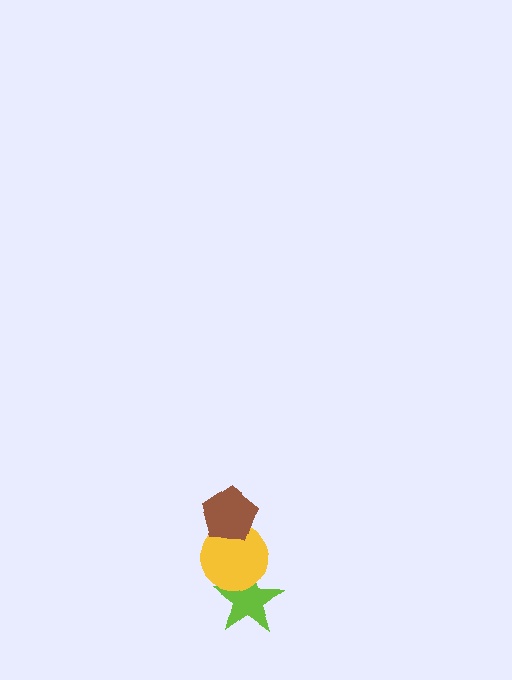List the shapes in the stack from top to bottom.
From top to bottom: the brown pentagon, the yellow circle, the lime star.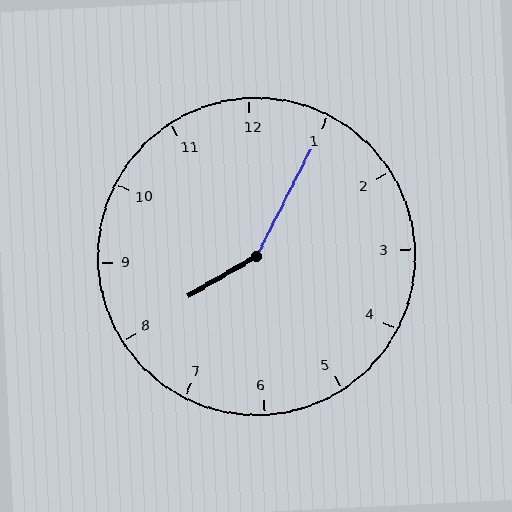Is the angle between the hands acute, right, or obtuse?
It is obtuse.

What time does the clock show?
8:05.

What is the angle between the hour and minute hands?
Approximately 148 degrees.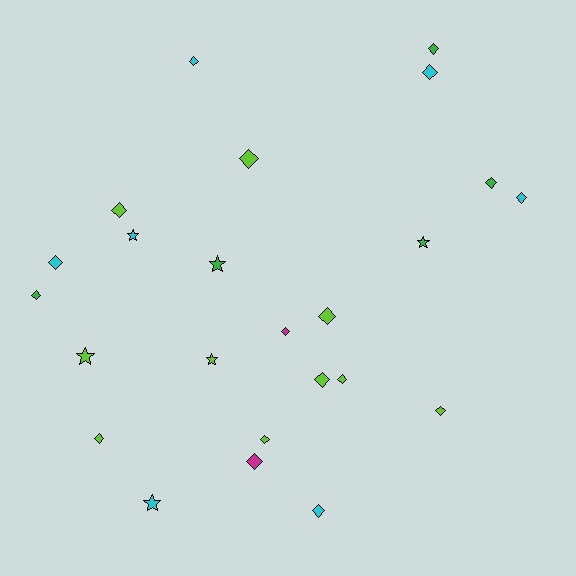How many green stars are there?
There are 2 green stars.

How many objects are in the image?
There are 24 objects.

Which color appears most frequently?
Lime, with 10 objects.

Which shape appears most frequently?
Diamond, with 18 objects.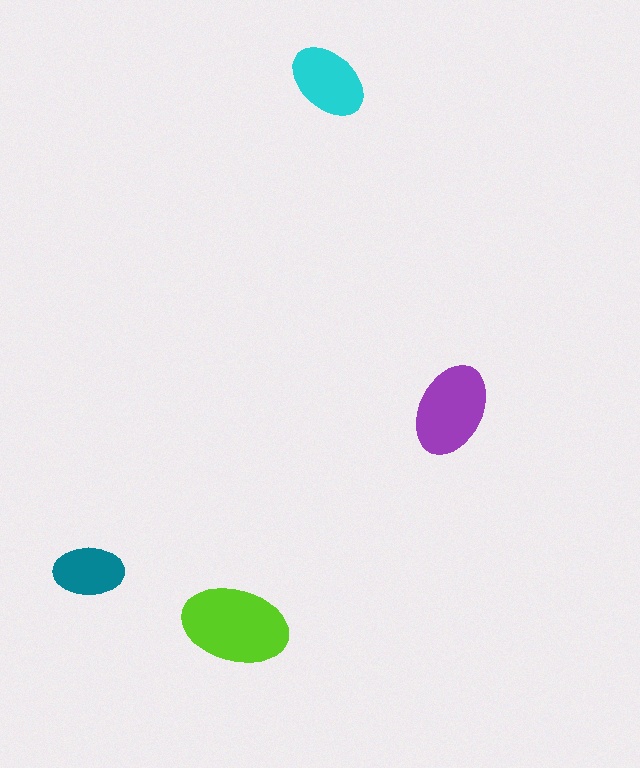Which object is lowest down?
The lime ellipse is bottommost.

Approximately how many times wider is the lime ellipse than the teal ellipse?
About 1.5 times wider.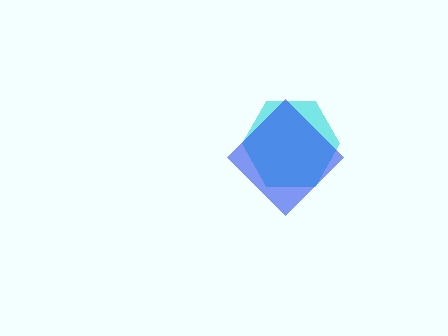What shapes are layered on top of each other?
The layered shapes are: a cyan hexagon, a blue diamond.